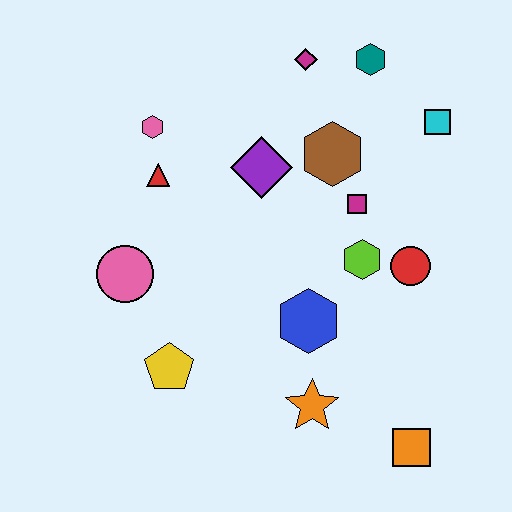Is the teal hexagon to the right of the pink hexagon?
Yes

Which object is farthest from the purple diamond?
The orange square is farthest from the purple diamond.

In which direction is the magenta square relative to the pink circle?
The magenta square is to the right of the pink circle.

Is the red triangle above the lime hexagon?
Yes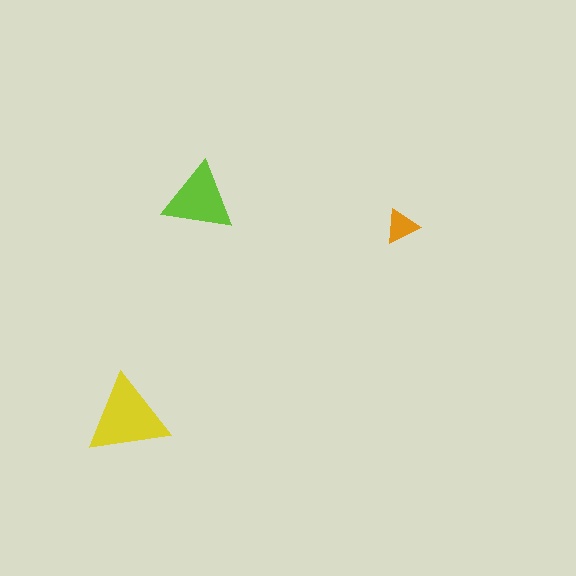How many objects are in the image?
There are 3 objects in the image.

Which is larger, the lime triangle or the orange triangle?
The lime one.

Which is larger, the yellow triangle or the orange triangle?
The yellow one.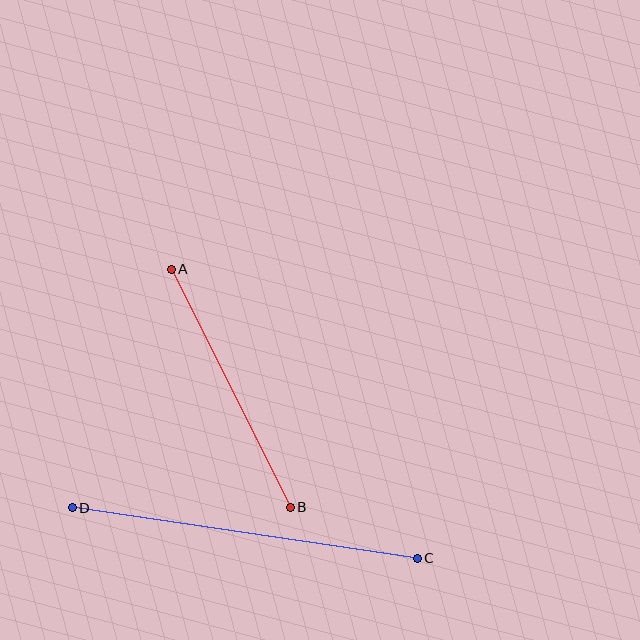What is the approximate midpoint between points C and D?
The midpoint is at approximately (245, 533) pixels.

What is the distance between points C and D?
The distance is approximately 349 pixels.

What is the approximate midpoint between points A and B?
The midpoint is at approximately (231, 388) pixels.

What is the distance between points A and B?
The distance is approximately 266 pixels.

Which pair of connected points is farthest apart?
Points C and D are farthest apart.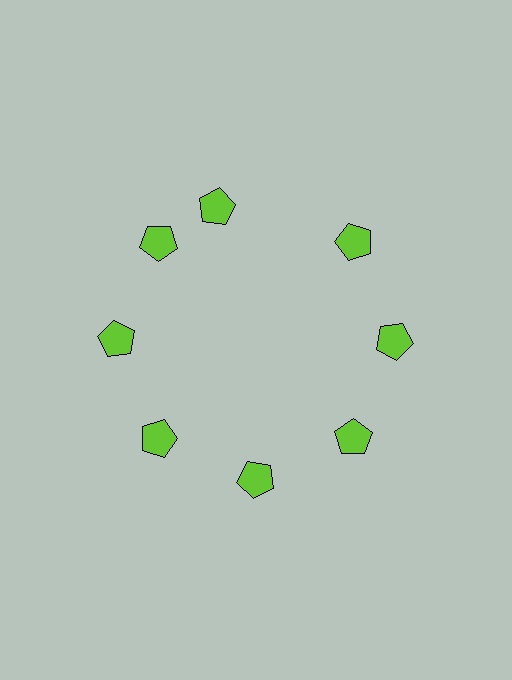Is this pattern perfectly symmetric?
No. The 8 lime pentagons are arranged in a ring, but one element near the 12 o'clock position is rotated out of alignment along the ring, breaking the 8-fold rotational symmetry.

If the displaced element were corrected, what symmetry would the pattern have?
It would have 8-fold rotational symmetry — the pattern would map onto itself every 45 degrees.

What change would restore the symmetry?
The symmetry would be restored by rotating it back into even spacing with its neighbors so that all 8 pentagons sit at equal angles and equal distance from the center.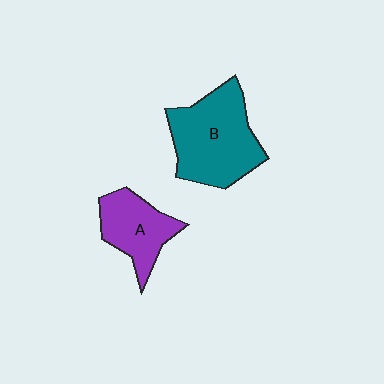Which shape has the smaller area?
Shape A (purple).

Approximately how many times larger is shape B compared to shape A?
Approximately 1.6 times.